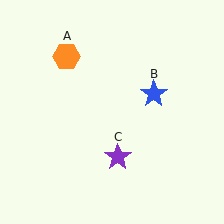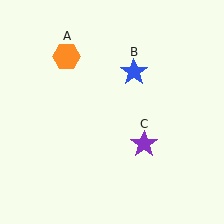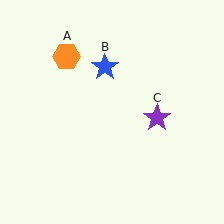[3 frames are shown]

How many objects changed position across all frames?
2 objects changed position: blue star (object B), purple star (object C).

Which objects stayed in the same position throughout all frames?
Orange hexagon (object A) remained stationary.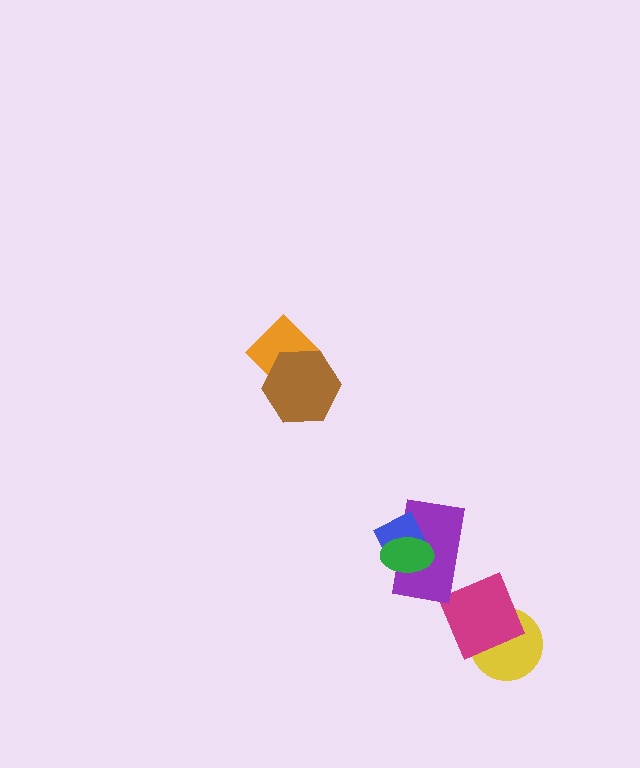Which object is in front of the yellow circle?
The magenta square is in front of the yellow circle.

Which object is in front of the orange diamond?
The brown hexagon is in front of the orange diamond.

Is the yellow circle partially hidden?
Yes, it is partially covered by another shape.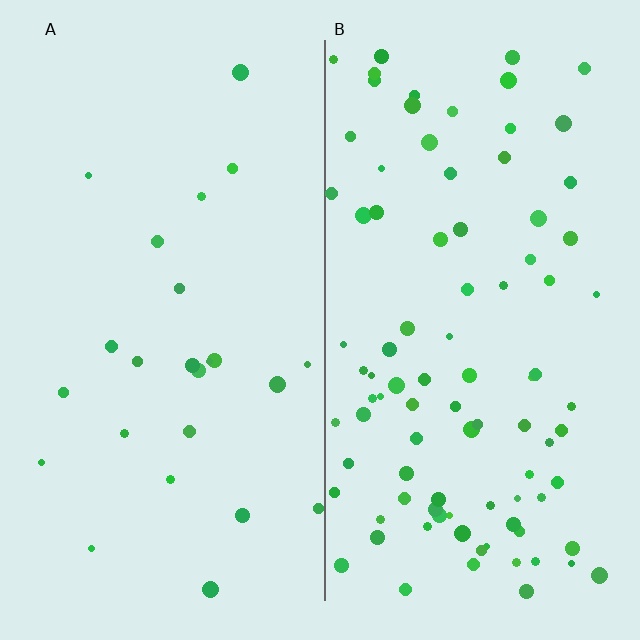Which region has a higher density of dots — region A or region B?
B (the right).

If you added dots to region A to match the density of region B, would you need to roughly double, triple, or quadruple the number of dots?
Approximately quadruple.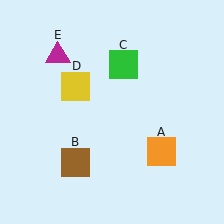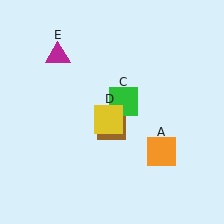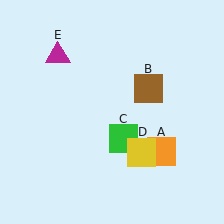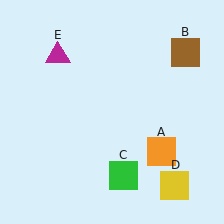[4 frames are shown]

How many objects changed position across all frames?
3 objects changed position: brown square (object B), green square (object C), yellow square (object D).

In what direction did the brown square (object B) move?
The brown square (object B) moved up and to the right.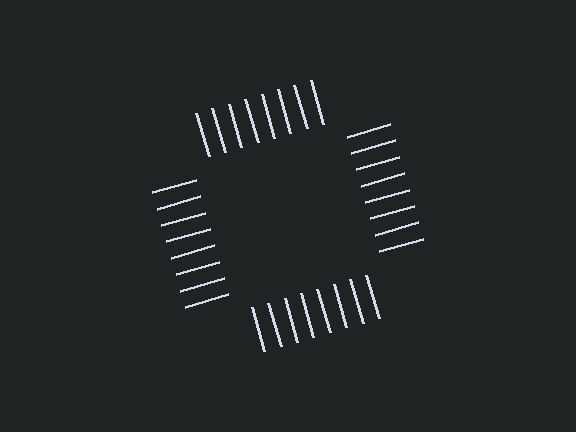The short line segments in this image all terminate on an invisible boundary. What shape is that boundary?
An illusory square — the line segments terminate on its edges but no continuous stroke is drawn.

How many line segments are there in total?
32 — 8 along each of the 4 edges.